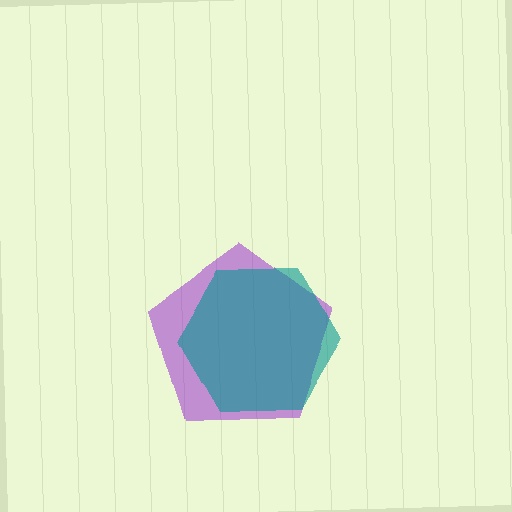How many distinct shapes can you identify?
There are 2 distinct shapes: a purple pentagon, a teal hexagon.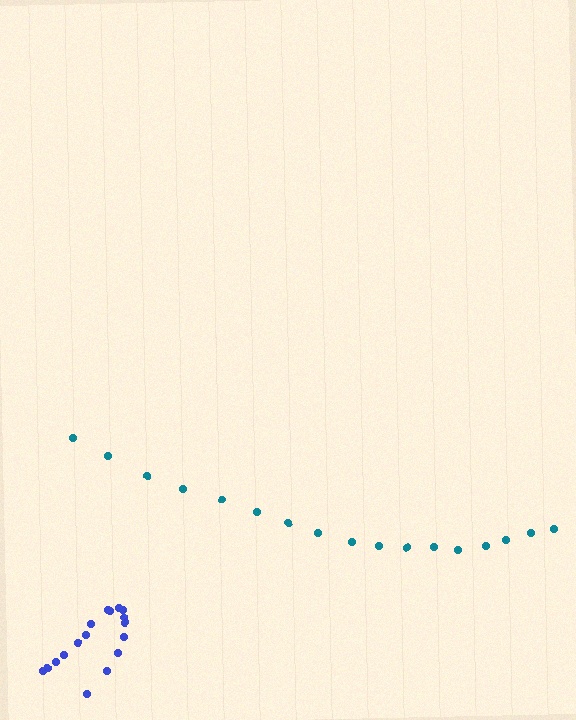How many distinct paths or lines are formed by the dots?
There are 2 distinct paths.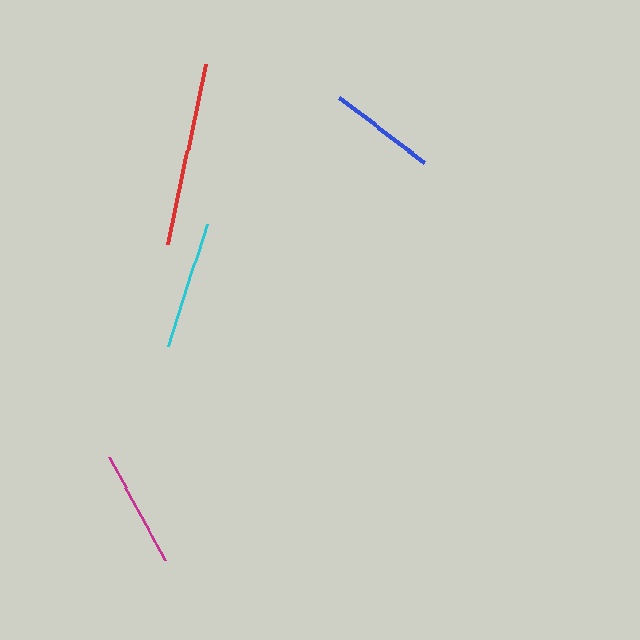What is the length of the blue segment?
The blue segment is approximately 108 pixels long.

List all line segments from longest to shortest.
From longest to shortest: red, cyan, magenta, blue.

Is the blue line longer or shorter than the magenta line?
The magenta line is longer than the blue line.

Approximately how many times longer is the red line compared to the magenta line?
The red line is approximately 1.6 times the length of the magenta line.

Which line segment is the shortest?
The blue line is the shortest at approximately 108 pixels.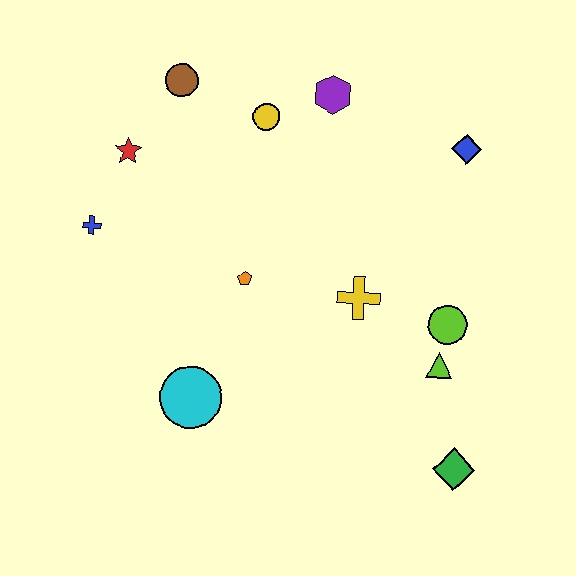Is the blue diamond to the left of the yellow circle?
No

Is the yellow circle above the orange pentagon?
Yes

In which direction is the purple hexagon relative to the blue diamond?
The purple hexagon is to the left of the blue diamond.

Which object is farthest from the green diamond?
The brown circle is farthest from the green diamond.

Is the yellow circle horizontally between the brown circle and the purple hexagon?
Yes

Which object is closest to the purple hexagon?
The yellow circle is closest to the purple hexagon.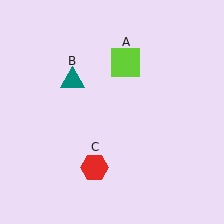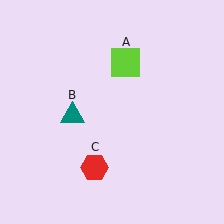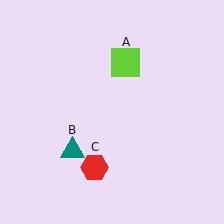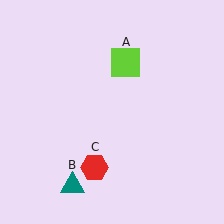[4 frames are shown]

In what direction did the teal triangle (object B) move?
The teal triangle (object B) moved down.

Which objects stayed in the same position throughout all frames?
Lime square (object A) and red hexagon (object C) remained stationary.